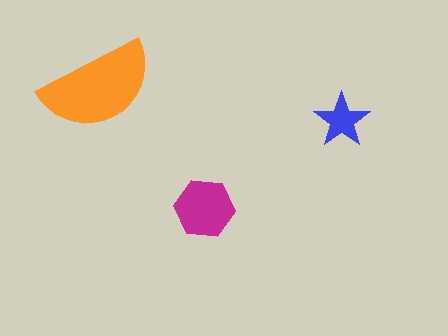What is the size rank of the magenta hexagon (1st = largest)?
2nd.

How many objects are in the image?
There are 3 objects in the image.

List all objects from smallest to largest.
The blue star, the magenta hexagon, the orange semicircle.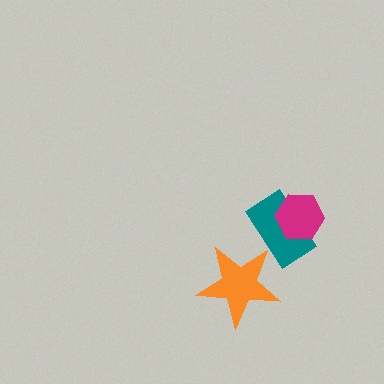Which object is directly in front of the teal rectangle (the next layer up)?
The magenta hexagon is directly in front of the teal rectangle.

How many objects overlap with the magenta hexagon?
1 object overlaps with the magenta hexagon.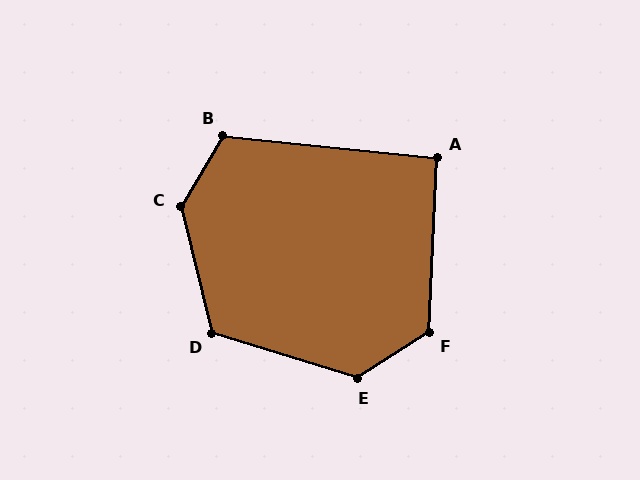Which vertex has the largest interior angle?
C, at approximately 136 degrees.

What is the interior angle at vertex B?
Approximately 114 degrees (obtuse).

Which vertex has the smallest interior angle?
A, at approximately 93 degrees.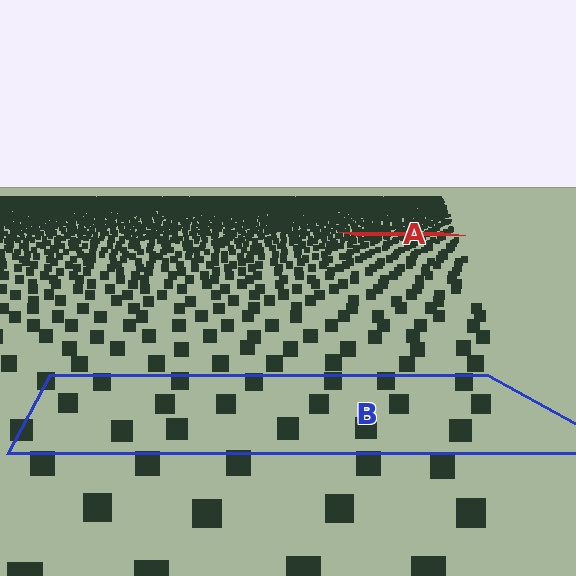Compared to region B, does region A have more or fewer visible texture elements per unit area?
Region A has more texture elements per unit area — they are packed more densely because it is farther away.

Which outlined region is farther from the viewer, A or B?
Region A is farther from the viewer — the texture elements inside it appear smaller and more densely packed.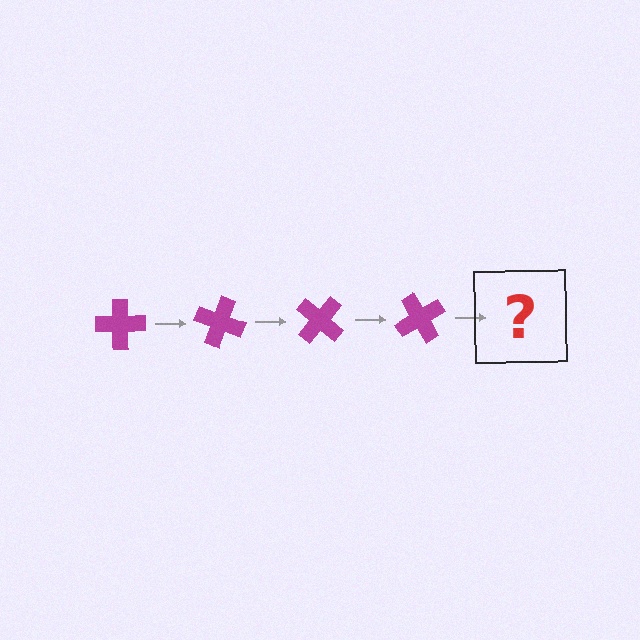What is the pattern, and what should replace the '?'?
The pattern is that the cross rotates 20 degrees each step. The '?' should be a magenta cross rotated 80 degrees.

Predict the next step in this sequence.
The next step is a magenta cross rotated 80 degrees.